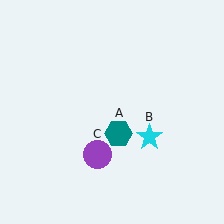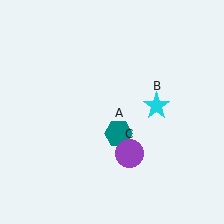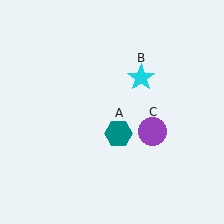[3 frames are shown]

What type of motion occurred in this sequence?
The cyan star (object B), purple circle (object C) rotated counterclockwise around the center of the scene.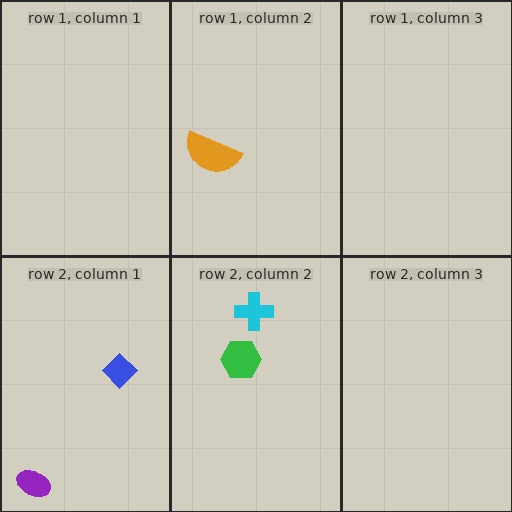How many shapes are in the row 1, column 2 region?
1.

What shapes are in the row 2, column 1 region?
The blue diamond, the purple ellipse.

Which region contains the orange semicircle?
The row 1, column 2 region.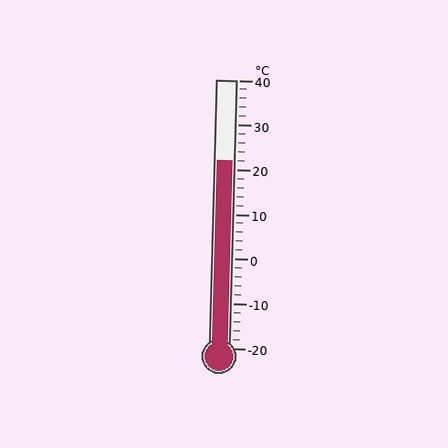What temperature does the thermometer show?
The thermometer shows approximately 22°C.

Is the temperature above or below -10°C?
The temperature is above -10°C.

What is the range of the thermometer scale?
The thermometer scale ranges from -20°C to 40°C.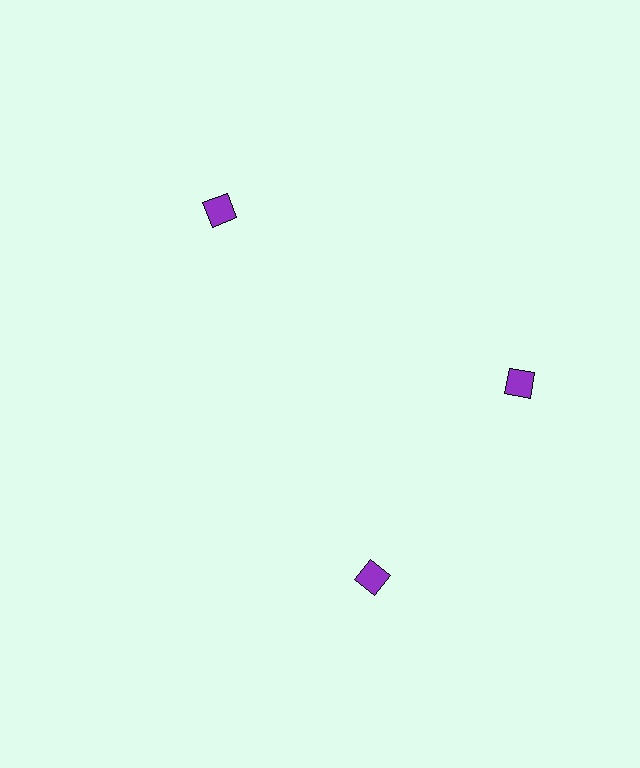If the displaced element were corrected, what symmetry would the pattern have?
It would have 3-fold rotational symmetry — the pattern would map onto itself every 120 degrees.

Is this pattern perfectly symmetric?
No. The 3 purple diamonds are arranged in a ring, but one element near the 7 o'clock position is rotated out of alignment along the ring, breaking the 3-fold rotational symmetry.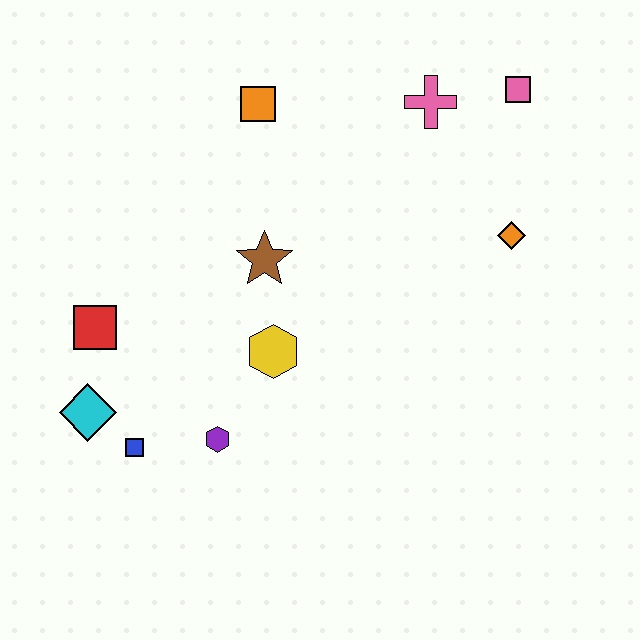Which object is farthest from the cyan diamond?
The pink square is farthest from the cyan diamond.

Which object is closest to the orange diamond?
The pink square is closest to the orange diamond.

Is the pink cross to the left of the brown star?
No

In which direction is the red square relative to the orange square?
The red square is below the orange square.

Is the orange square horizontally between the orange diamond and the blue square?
Yes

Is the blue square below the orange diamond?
Yes